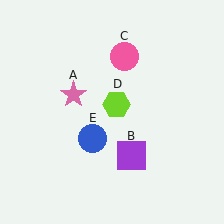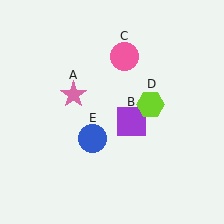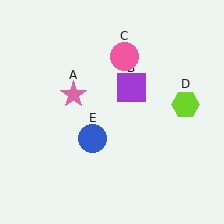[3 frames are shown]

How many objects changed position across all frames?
2 objects changed position: purple square (object B), lime hexagon (object D).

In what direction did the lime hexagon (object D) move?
The lime hexagon (object D) moved right.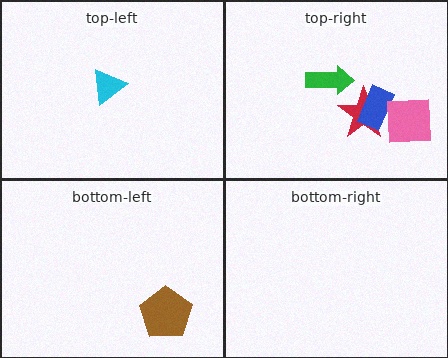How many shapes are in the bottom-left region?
1.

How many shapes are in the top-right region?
4.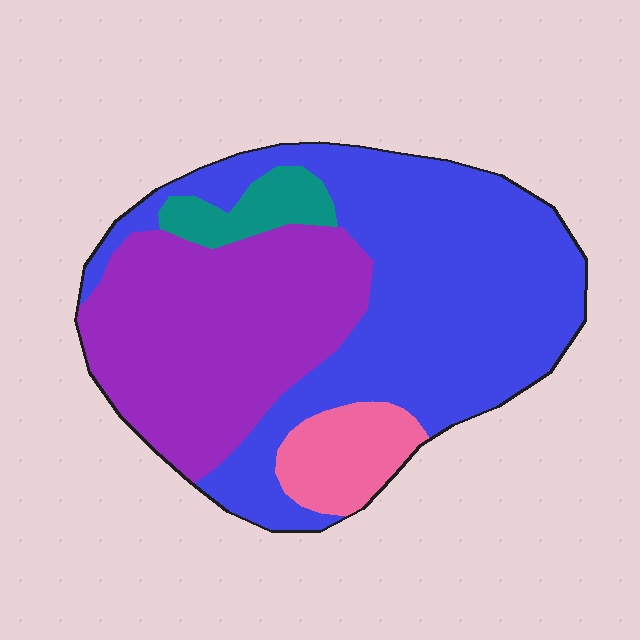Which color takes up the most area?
Blue, at roughly 50%.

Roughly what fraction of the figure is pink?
Pink covers roughly 10% of the figure.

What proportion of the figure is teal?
Teal covers 6% of the figure.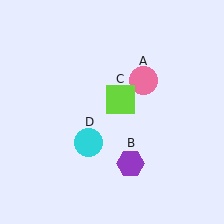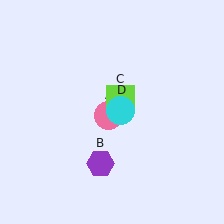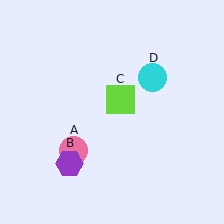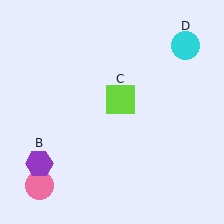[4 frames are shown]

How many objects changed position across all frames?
3 objects changed position: pink circle (object A), purple hexagon (object B), cyan circle (object D).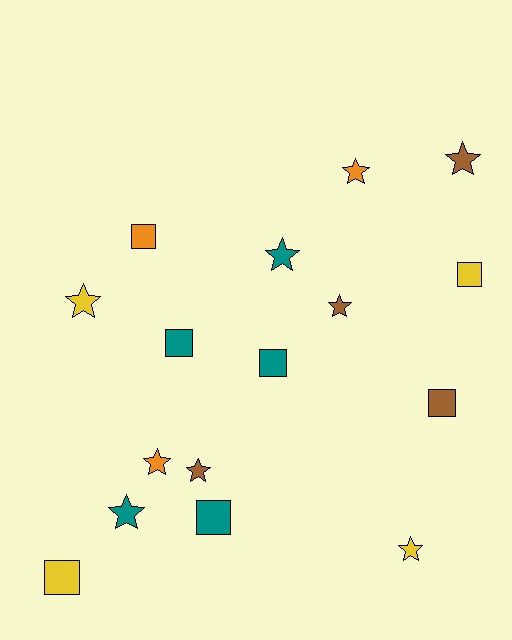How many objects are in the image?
There are 16 objects.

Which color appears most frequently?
Teal, with 5 objects.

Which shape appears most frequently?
Star, with 9 objects.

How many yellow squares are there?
There are 2 yellow squares.